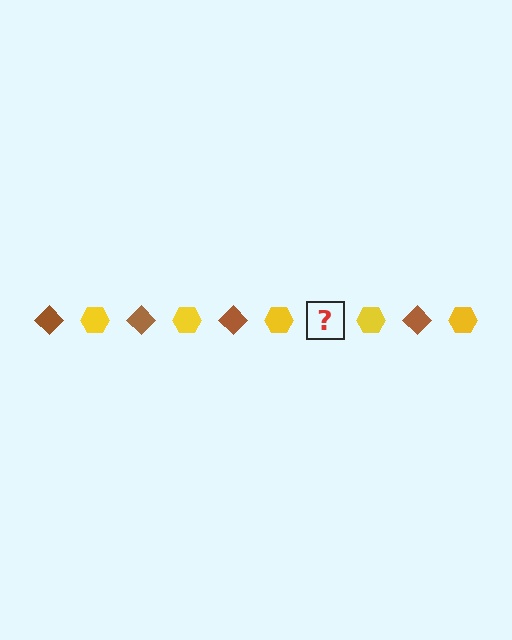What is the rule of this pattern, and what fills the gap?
The rule is that the pattern alternates between brown diamond and yellow hexagon. The gap should be filled with a brown diamond.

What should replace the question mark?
The question mark should be replaced with a brown diamond.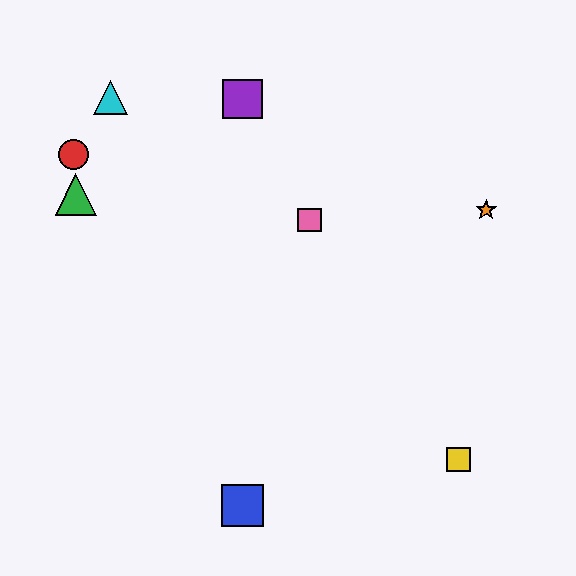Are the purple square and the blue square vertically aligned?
Yes, both are at x≈243.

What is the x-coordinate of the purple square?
The purple square is at x≈243.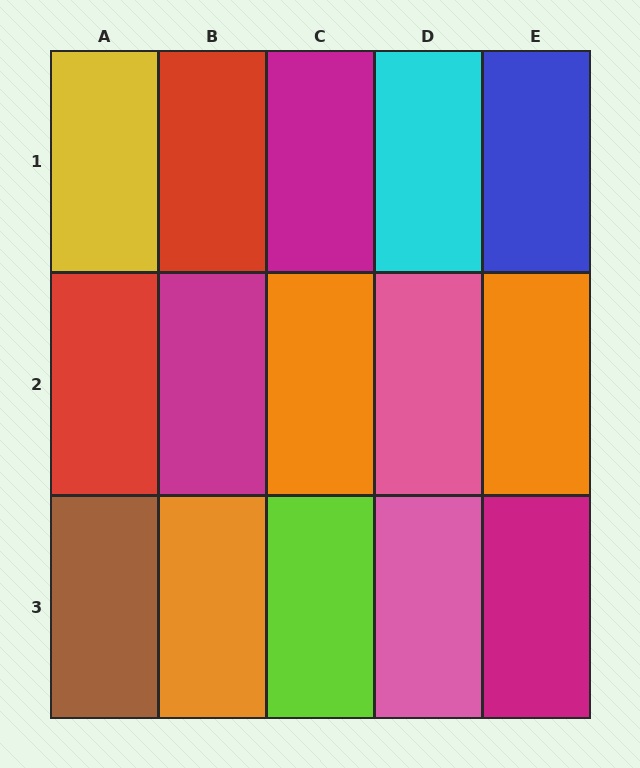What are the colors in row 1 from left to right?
Yellow, red, magenta, cyan, blue.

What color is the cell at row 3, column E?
Magenta.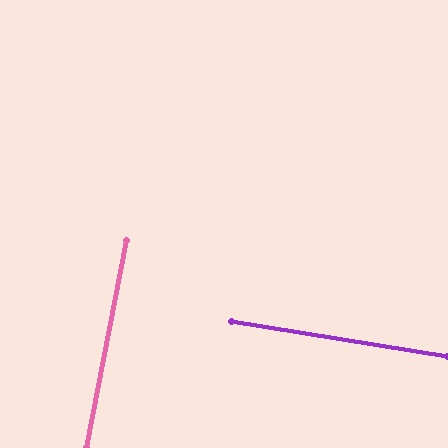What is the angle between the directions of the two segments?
Approximately 88 degrees.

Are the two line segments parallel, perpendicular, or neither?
Perpendicular — they meet at approximately 88°.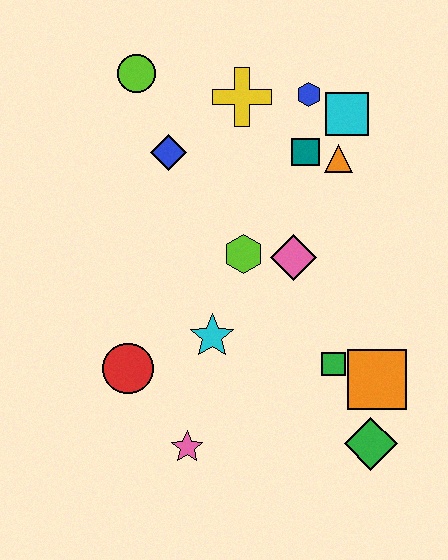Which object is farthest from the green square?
The lime circle is farthest from the green square.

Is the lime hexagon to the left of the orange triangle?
Yes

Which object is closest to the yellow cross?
The blue hexagon is closest to the yellow cross.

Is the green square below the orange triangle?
Yes